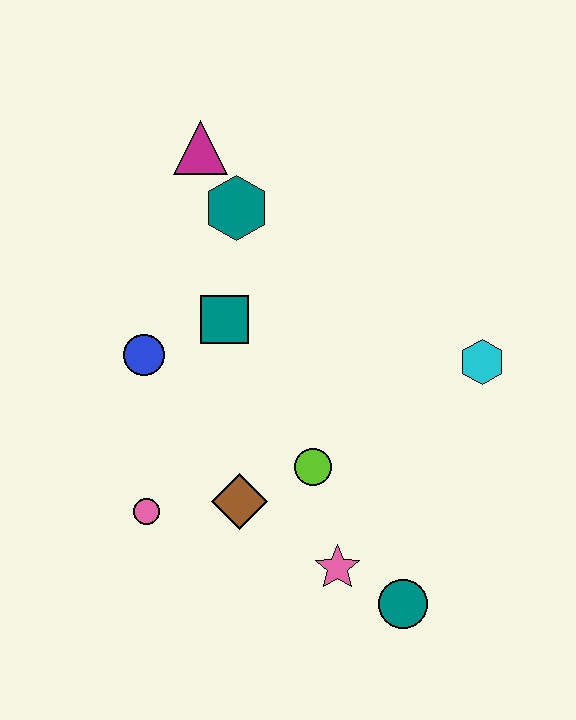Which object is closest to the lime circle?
The brown diamond is closest to the lime circle.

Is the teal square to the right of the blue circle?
Yes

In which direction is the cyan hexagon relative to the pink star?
The cyan hexagon is above the pink star.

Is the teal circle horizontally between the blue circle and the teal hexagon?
No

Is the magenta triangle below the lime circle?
No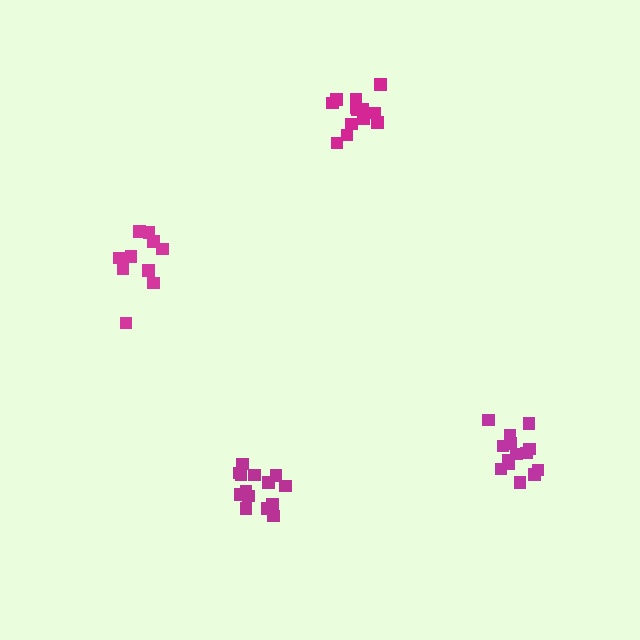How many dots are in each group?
Group 1: 10 dots, Group 2: 13 dots, Group 3: 14 dots, Group 4: 14 dots (51 total).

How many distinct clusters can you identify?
There are 4 distinct clusters.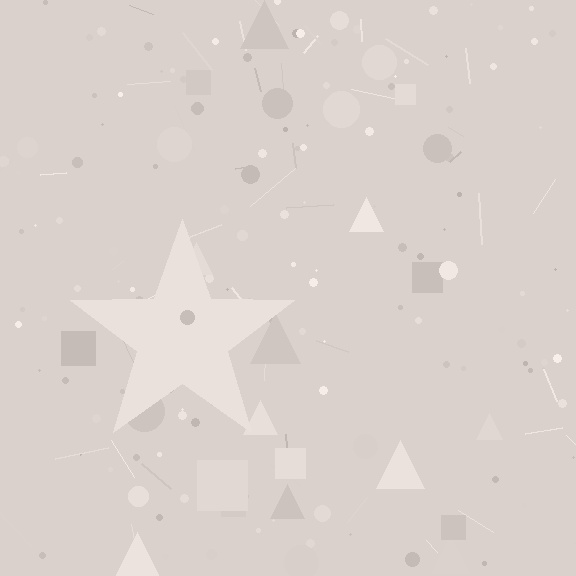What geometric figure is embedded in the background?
A star is embedded in the background.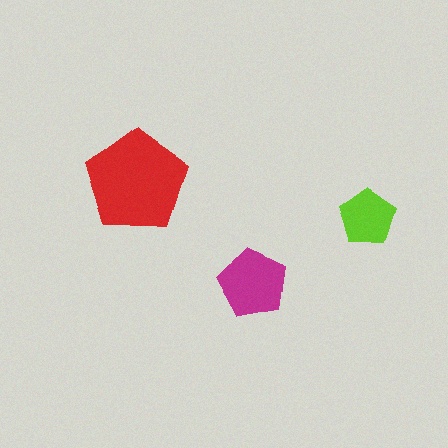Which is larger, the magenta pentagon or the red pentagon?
The red one.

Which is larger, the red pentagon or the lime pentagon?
The red one.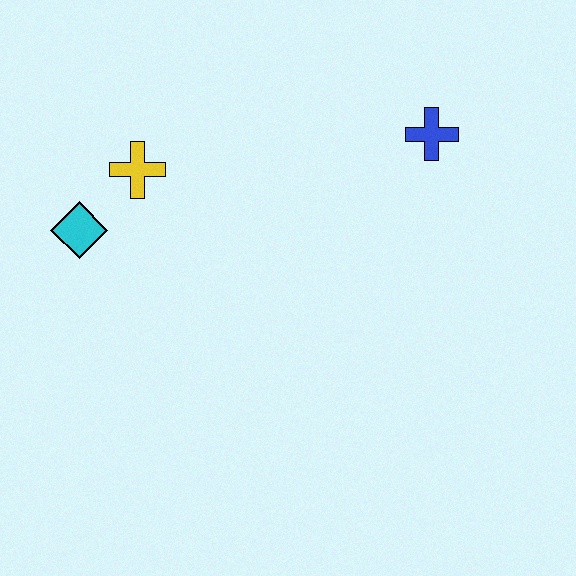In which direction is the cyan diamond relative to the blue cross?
The cyan diamond is to the left of the blue cross.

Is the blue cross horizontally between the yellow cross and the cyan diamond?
No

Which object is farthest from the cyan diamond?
The blue cross is farthest from the cyan diamond.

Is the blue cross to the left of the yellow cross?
No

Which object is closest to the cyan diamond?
The yellow cross is closest to the cyan diamond.